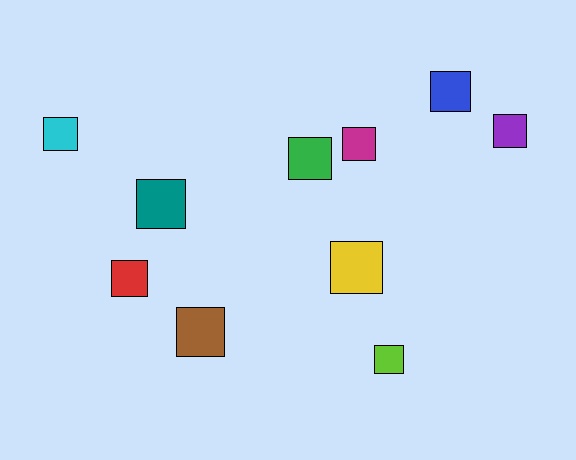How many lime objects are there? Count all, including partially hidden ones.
There is 1 lime object.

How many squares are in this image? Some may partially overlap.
There are 10 squares.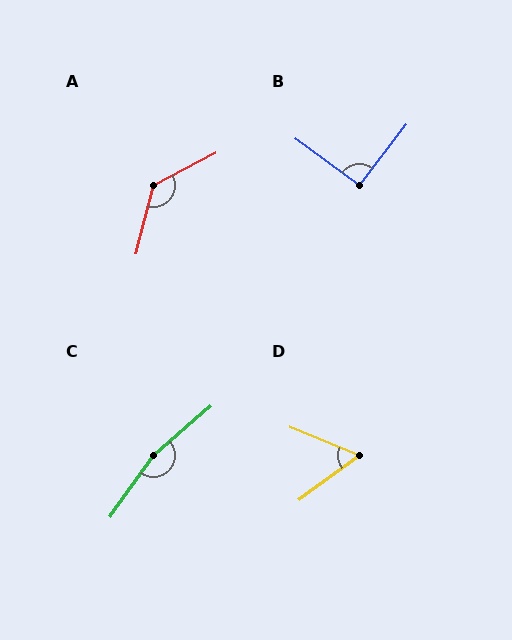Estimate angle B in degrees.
Approximately 91 degrees.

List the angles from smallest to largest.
D (58°), B (91°), A (132°), C (166°).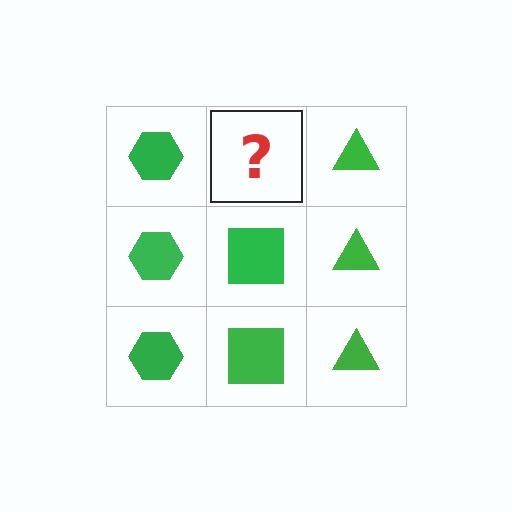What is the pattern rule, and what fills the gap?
The rule is that each column has a consistent shape. The gap should be filled with a green square.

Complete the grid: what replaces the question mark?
The question mark should be replaced with a green square.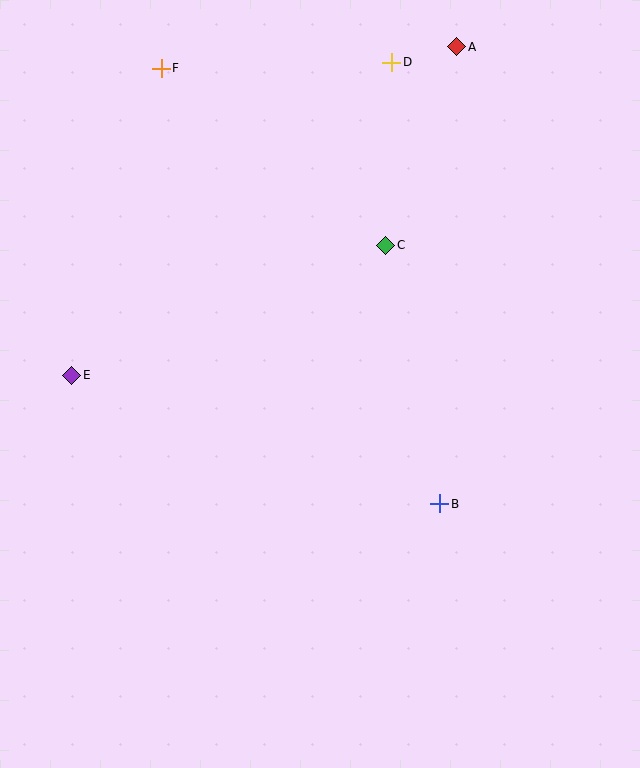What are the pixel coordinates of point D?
Point D is at (392, 62).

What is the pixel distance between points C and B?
The distance between C and B is 264 pixels.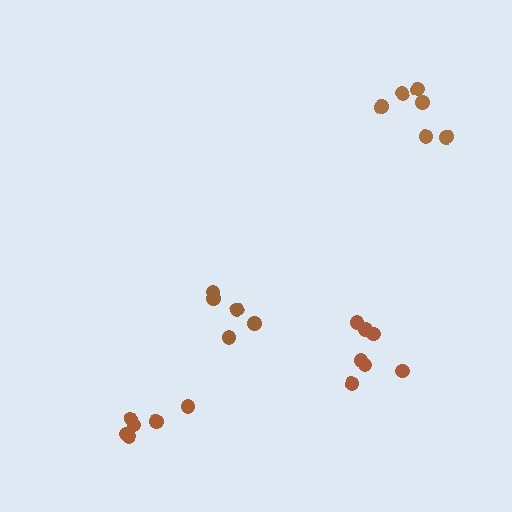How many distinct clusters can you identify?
There are 4 distinct clusters.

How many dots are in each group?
Group 1: 6 dots, Group 2: 7 dots, Group 3: 6 dots, Group 4: 5 dots (24 total).